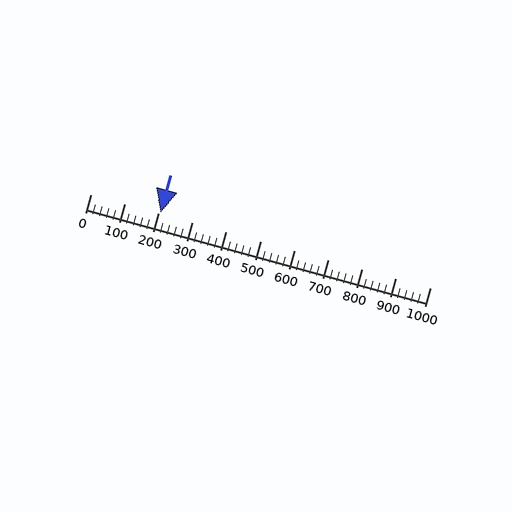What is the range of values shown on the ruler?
The ruler shows values from 0 to 1000.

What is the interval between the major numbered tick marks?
The major tick marks are spaced 100 units apart.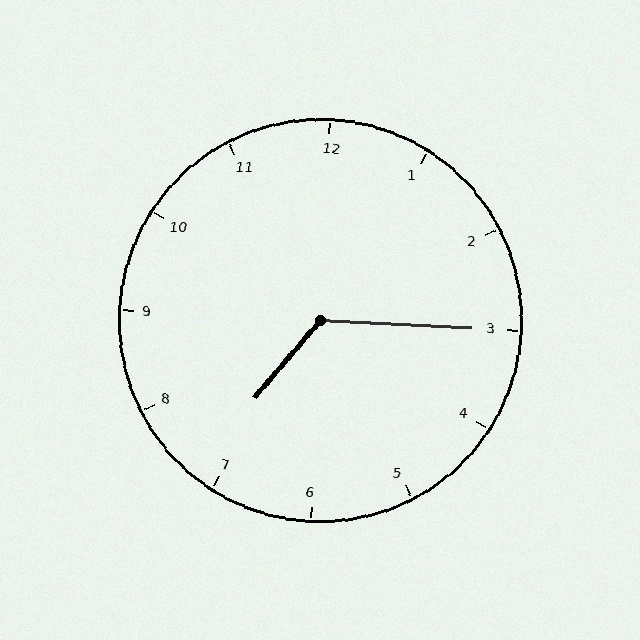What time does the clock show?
7:15.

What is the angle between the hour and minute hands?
Approximately 128 degrees.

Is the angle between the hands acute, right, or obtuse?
It is obtuse.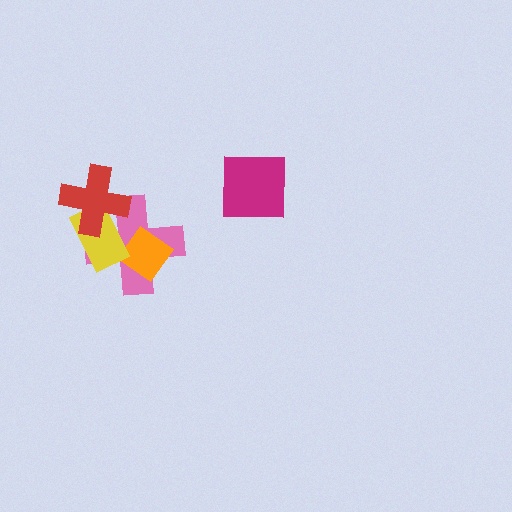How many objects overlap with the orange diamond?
2 objects overlap with the orange diamond.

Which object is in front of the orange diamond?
The yellow rectangle is in front of the orange diamond.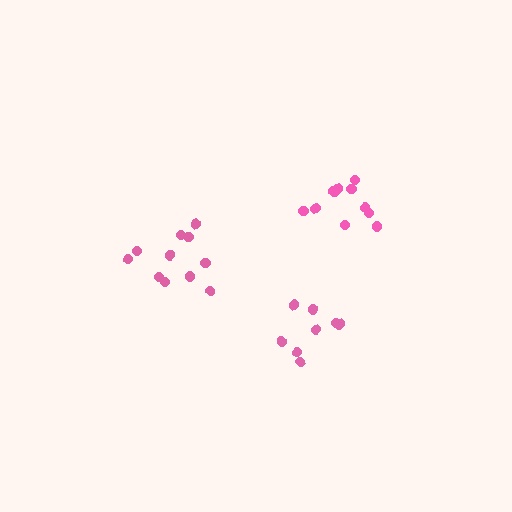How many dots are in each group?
Group 1: 8 dots, Group 2: 11 dots, Group 3: 10 dots (29 total).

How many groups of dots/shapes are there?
There are 3 groups.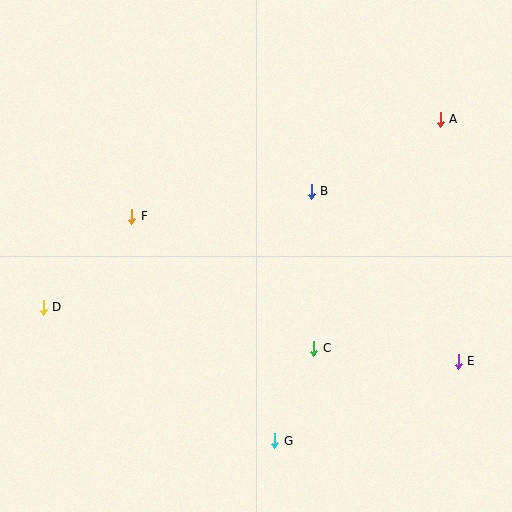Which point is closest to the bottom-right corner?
Point E is closest to the bottom-right corner.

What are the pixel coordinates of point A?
Point A is at (440, 119).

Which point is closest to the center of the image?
Point B at (311, 191) is closest to the center.